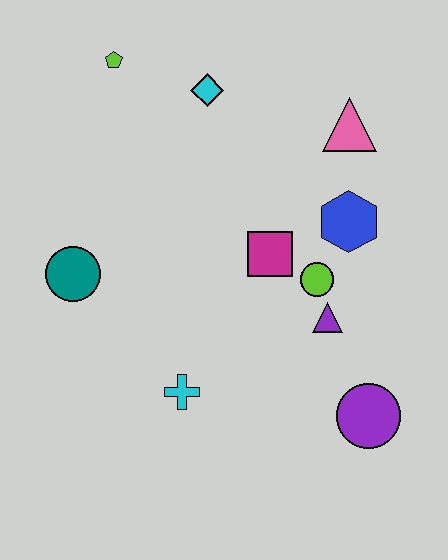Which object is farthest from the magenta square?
The lime pentagon is farthest from the magenta square.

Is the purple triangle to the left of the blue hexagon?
Yes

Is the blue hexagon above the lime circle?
Yes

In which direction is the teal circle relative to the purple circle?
The teal circle is to the left of the purple circle.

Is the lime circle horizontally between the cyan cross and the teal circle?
No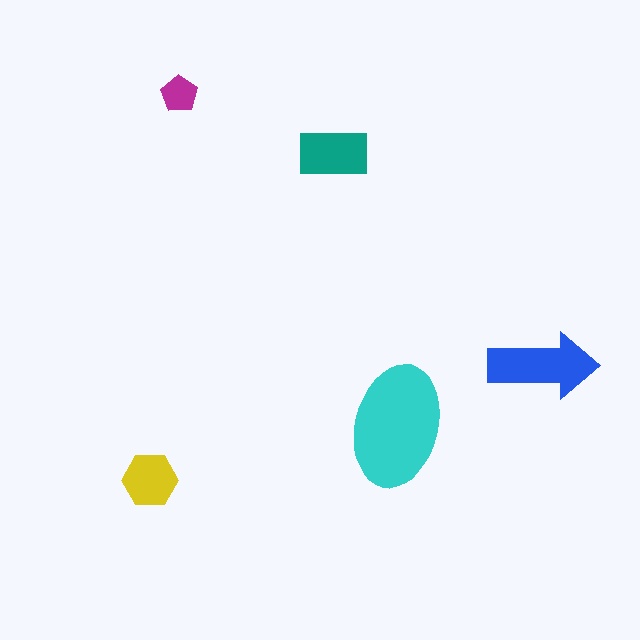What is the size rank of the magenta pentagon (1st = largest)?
5th.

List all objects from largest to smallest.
The cyan ellipse, the blue arrow, the teal rectangle, the yellow hexagon, the magenta pentagon.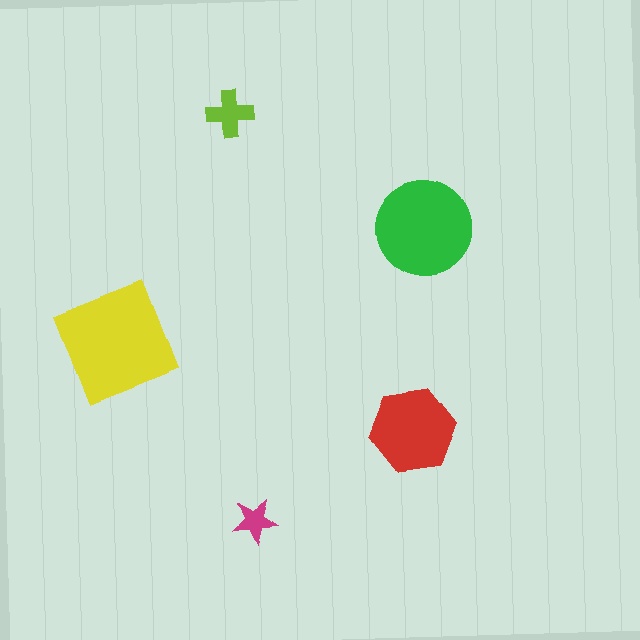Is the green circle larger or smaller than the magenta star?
Larger.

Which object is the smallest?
The magenta star.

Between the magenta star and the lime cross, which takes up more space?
The lime cross.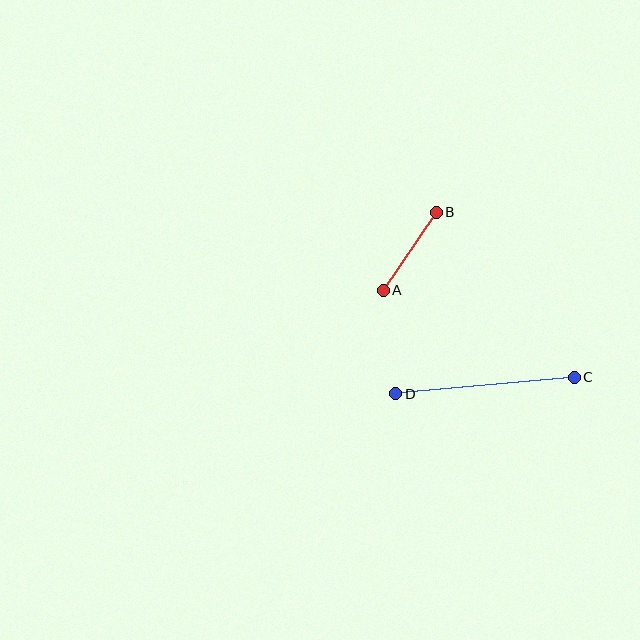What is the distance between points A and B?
The distance is approximately 94 pixels.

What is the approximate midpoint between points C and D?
The midpoint is at approximately (485, 385) pixels.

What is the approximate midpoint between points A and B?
The midpoint is at approximately (410, 251) pixels.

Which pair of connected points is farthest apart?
Points C and D are farthest apart.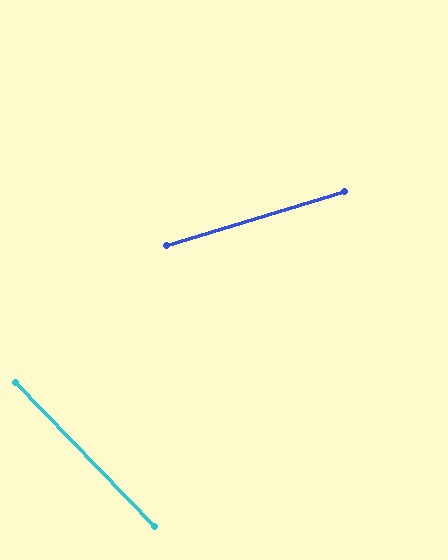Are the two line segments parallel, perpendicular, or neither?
Neither parallel nor perpendicular — they differ by about 63°.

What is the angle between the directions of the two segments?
Approximately 63 degrees.